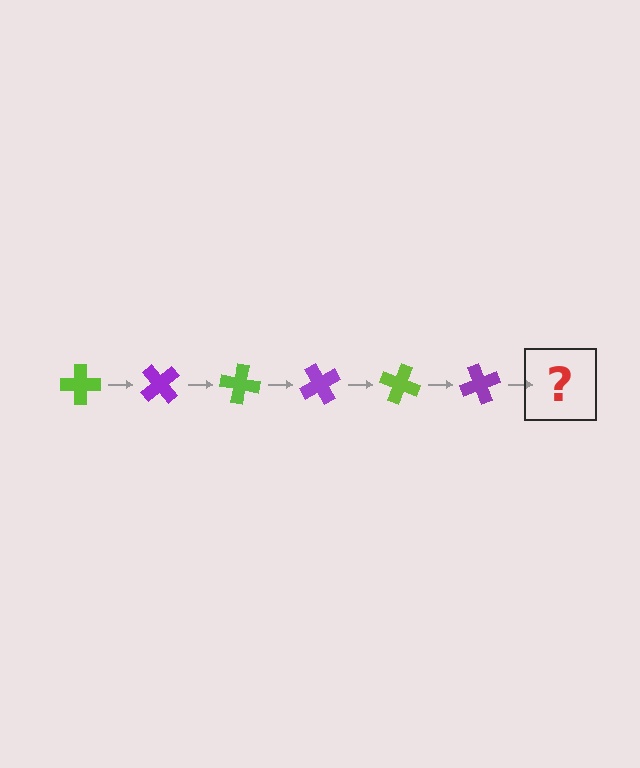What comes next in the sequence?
The next element should be a lime cross, rotated 300 degrees from the start.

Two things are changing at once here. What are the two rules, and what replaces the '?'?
The two rules are that it rotates 50 degrees each step and the color cycles through lime and purple. The '?' should be a lime cross, rotated 300 degrees from the start.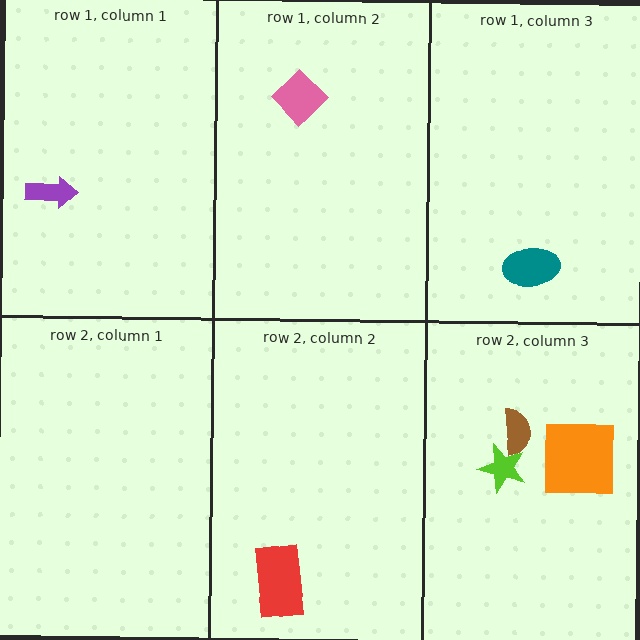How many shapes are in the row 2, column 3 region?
3.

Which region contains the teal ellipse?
The row 1, column 3 region.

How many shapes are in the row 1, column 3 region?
1.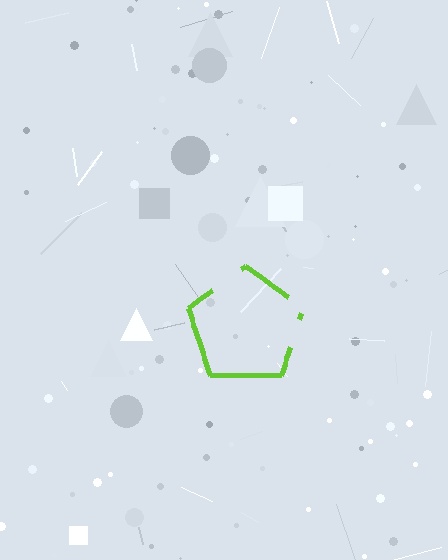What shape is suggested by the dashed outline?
The dashed outline suggests a pentagon.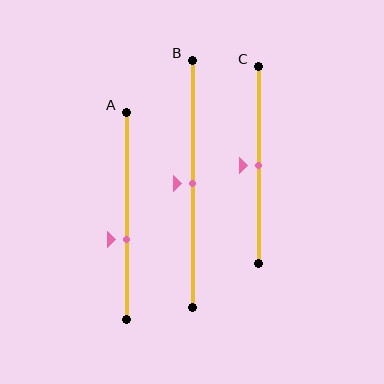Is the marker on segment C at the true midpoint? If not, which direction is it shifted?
Yes, the marker on segment C is at the true midpoint.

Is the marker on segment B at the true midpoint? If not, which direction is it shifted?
Yes, the marker on segment B is at the true midpoint.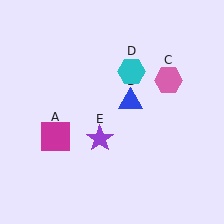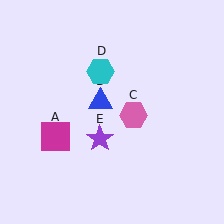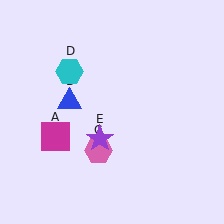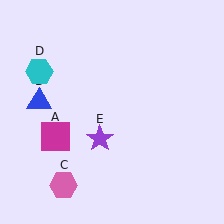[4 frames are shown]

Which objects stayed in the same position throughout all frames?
Magenta square (object A) and purple star (object E) remained stationary.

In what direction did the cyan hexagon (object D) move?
The cyan hexagon (object D) moved left.